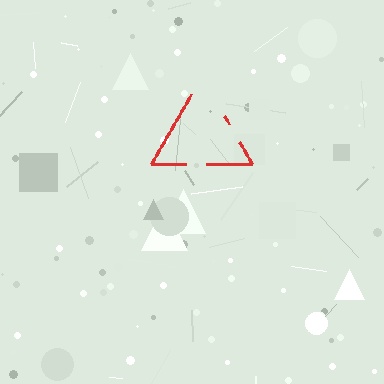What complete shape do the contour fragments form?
The contour fragments form a triangle.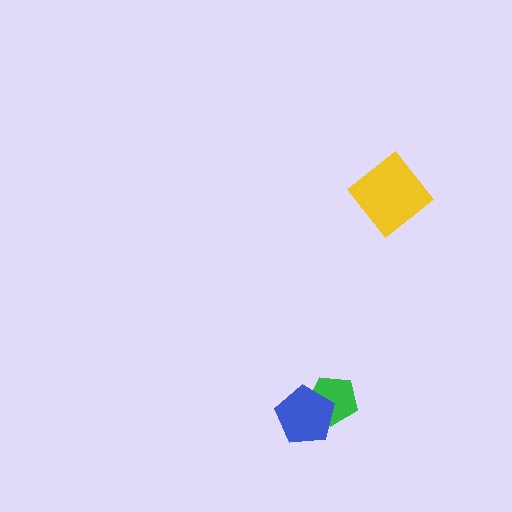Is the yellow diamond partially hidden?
No, no other shape covers it.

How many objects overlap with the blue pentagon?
1 object overlaps with the blue pentagon.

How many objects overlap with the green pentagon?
1 object overlaps with the green pentagon.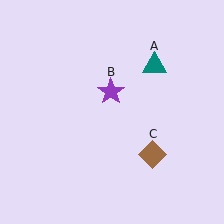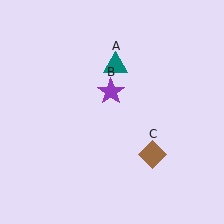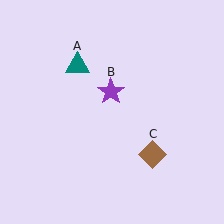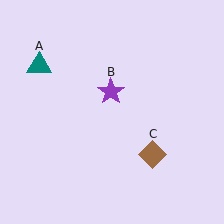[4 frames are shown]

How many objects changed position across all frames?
1 object changed position: teal triangle (object A).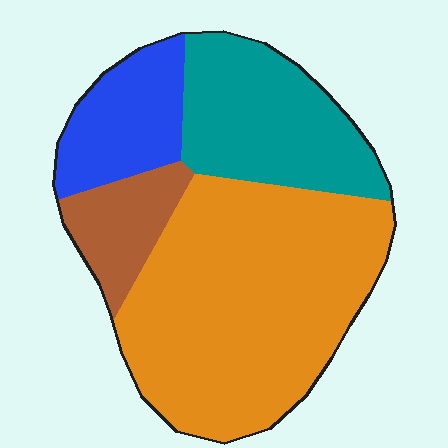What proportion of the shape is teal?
Teal covers roughly 25% of the shape.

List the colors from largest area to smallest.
From largest to smallest: orange, teal, blue, brown.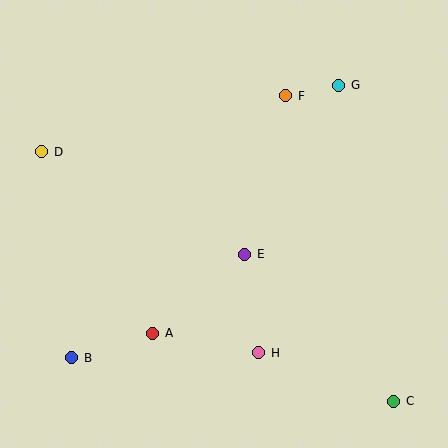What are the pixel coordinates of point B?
Point B is at (72, 358).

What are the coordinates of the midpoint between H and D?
The midpoint between H and D is at (150, 252).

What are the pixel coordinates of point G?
Point G is at (339, 85).